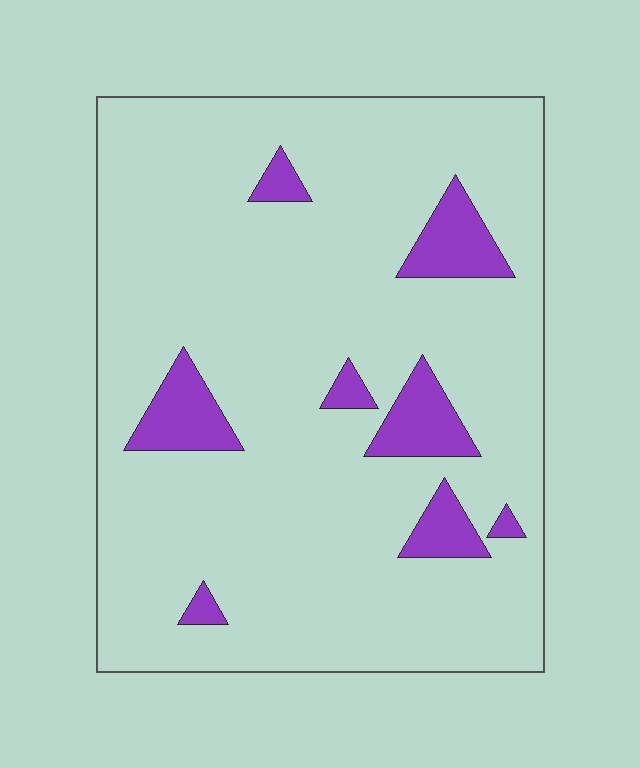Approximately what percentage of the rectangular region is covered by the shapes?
Approximately 10%.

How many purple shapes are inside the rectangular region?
8.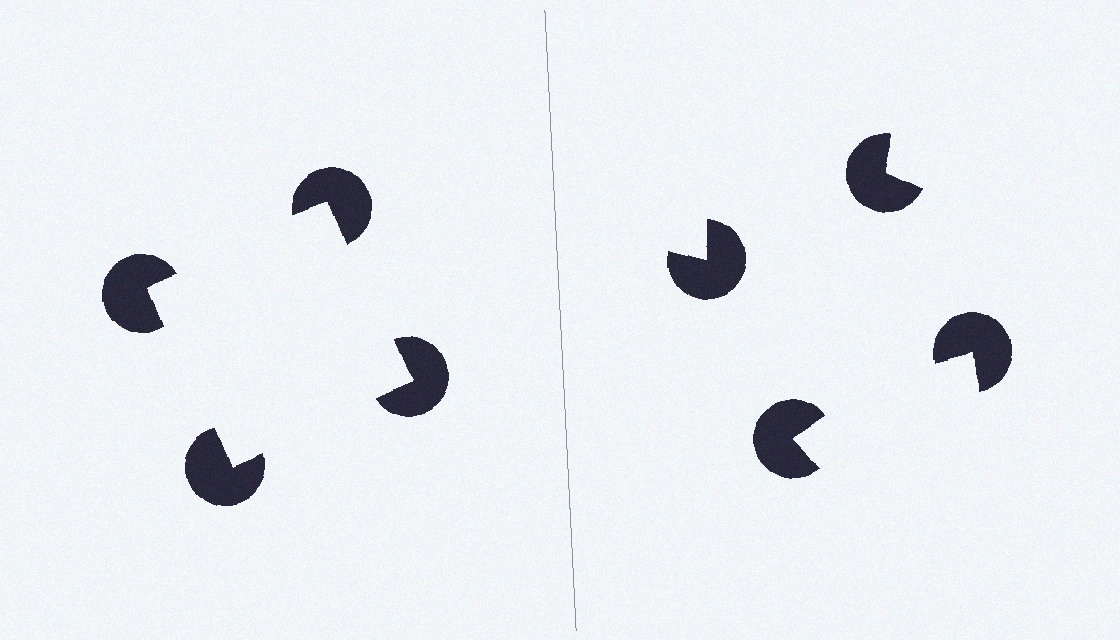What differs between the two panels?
The pac-man discs are positioned identically on both sides; only the wedge orientations differ. On the left they align to a square; on the right they are misaligned.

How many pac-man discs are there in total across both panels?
8 — 4 on each side.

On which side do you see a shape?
An illusory square appears on the left side. On the right side the wedge cuts are rotated, so no coherent shape forms.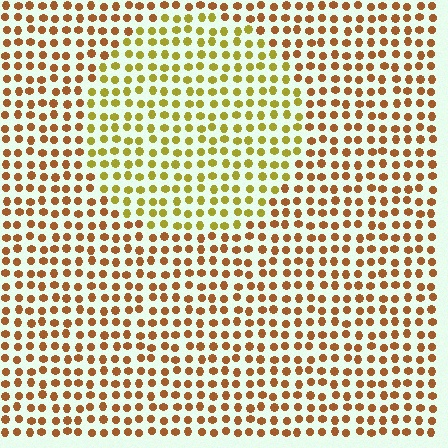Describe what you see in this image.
The image is filled with small brown elements in a uniform arrangement. A circle-shaped region is visible where the elements are tinted to a slightly different hue, forming a subtle color boundary.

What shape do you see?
I see a circle.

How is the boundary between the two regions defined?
The boundary is defined purely by a slight shift in hue (about 36 degrees). Spacing, size, and orientation are identical on both sides.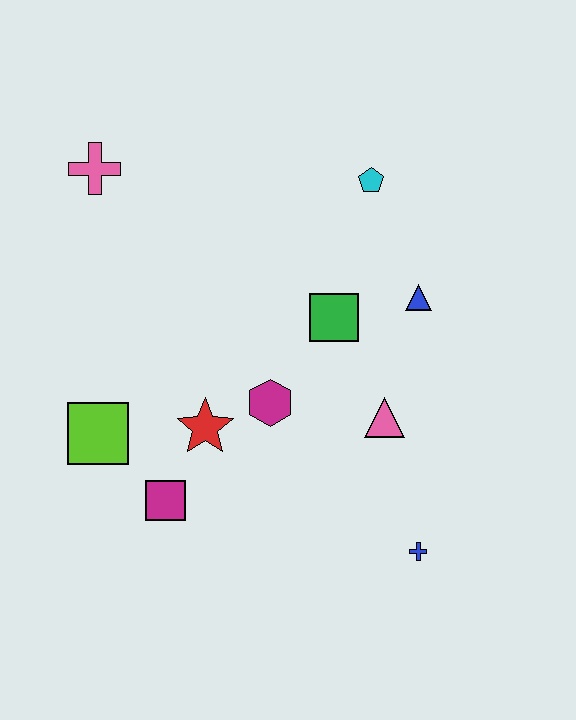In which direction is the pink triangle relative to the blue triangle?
The pink triangle is below the blue triangle.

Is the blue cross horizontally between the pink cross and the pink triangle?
No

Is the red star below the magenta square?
No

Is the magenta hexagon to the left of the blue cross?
Yes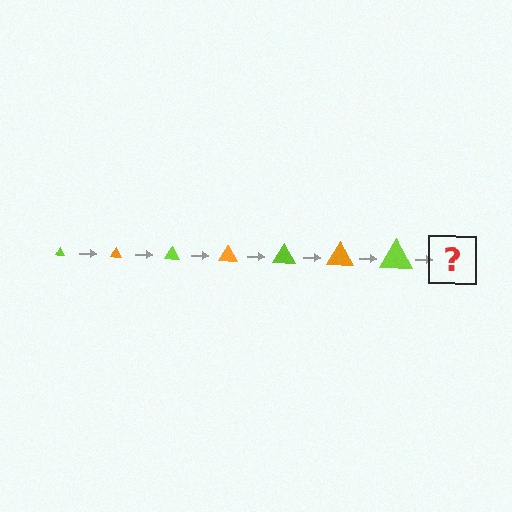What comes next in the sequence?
The next element should be an orange triangle, larger than the previous one.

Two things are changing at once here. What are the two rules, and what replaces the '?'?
The two rules are that the triangle grows larger each step and the color cycles through lime and orange. The '?' should be an orange triangle, larger than the previous one.